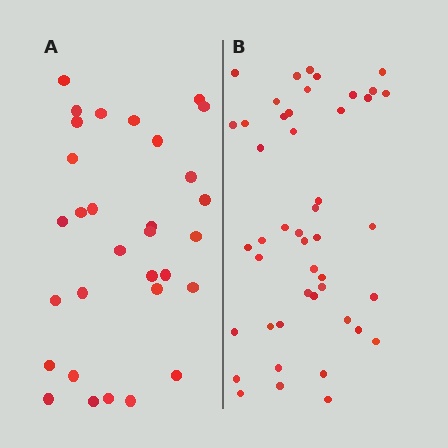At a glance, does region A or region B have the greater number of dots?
Region B (the right region) has more dots.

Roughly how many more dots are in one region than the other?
Region B has approximately 15 more dots than region A.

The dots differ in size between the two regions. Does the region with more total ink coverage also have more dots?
No. Region A has more total ink coverage because its dots are larger, but region B actually contains more individual dots. Total area can be misleading — the number of items is what matters here.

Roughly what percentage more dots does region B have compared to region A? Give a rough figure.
About 50% more.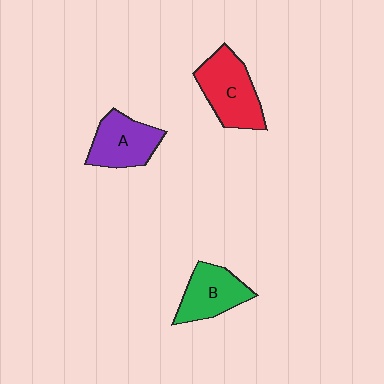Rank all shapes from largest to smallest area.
From largest to smallest: C (red), A (purple), B (green).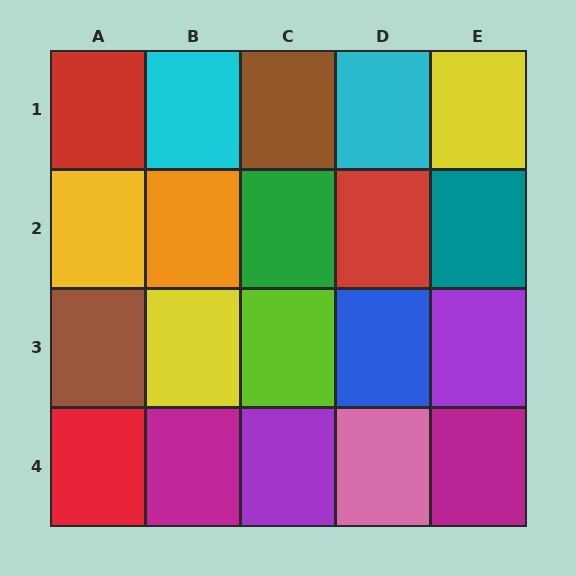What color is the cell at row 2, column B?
Orange.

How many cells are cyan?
2 cells are cyan.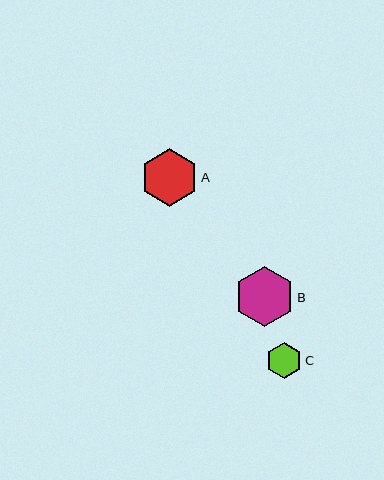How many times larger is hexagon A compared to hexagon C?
Hexagon A is approximately 1.6 times the size of hexagon C.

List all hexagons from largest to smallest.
From largest to smallest: B, A, C.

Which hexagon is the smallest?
Hexagon C is the smallest with a size of approximately 36 pixels.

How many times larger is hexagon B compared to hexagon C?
Hexagon B is approximately 1.6 times the size of hexagon C.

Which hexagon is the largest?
Hexagon B is the largest with a size of approximately 60 pixels.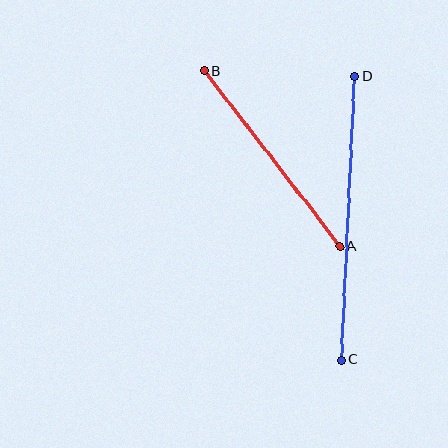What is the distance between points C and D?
The distance is approximately 284 pixels.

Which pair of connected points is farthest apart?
Points C and D are farthest apart.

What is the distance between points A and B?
The distance is approximately 222 pixels.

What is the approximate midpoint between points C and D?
The midpoint is at approximately (348, 218) pixels.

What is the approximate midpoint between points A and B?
The midpoint is at approximately (272, 159) pixels.